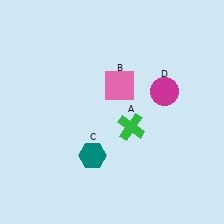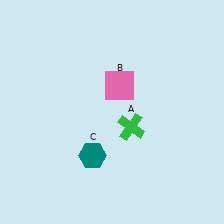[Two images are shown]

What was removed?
The magenta circle (D) was removed in Image 2.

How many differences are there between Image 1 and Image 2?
There is 1 difference between the two images.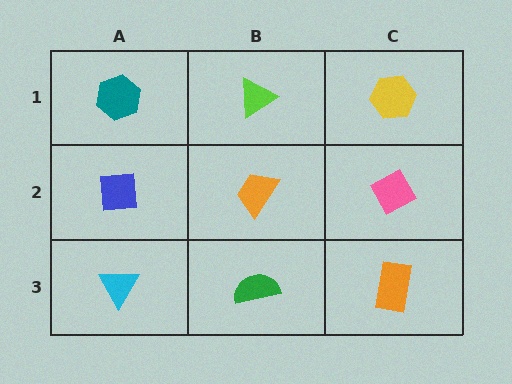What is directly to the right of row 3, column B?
An orange rectangle.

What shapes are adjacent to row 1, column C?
A pink diamond (row 2, column C), a lime triangle (row 1, column B).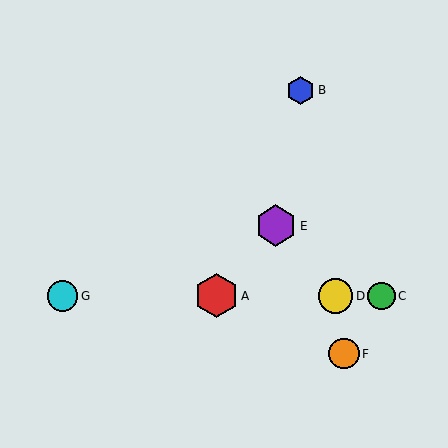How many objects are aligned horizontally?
4 objects (A, C, D, G) are aligned horizontally.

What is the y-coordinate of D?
Object D is at y≈296.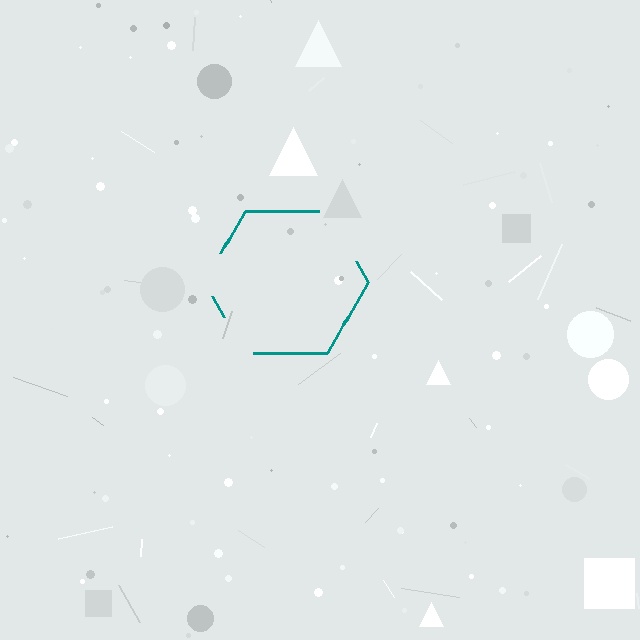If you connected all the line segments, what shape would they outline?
They would outline a hexagon.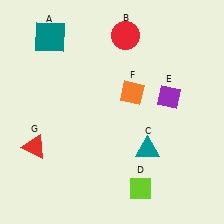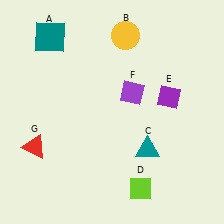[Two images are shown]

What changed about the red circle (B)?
In Image 1, B is red. In Image 2, it changed to yellow.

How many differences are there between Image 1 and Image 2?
There are 2 differences between the two images.